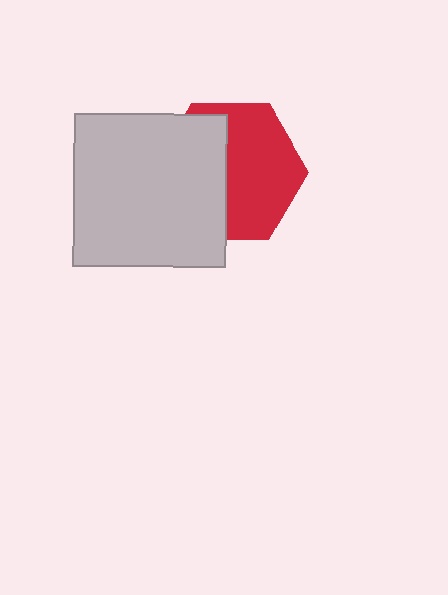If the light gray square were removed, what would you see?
You would see the complete red hexagon.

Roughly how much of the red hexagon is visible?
About half of it is visible (roughly 55%).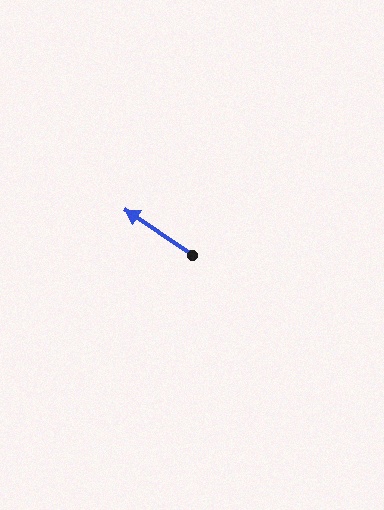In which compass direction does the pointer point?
Northwest.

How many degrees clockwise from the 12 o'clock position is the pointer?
Approximately 304 degrees.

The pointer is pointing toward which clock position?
Roughly 10 o'clock.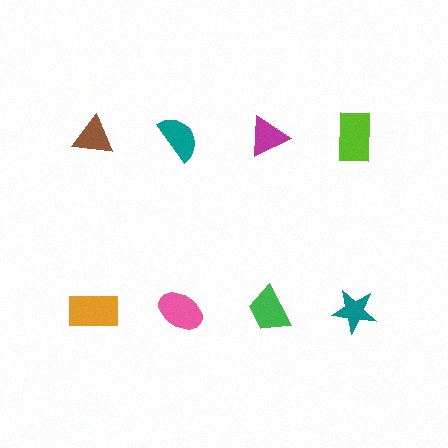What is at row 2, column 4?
A teal star.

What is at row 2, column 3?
A green trapezoid.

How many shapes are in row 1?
4 shapes.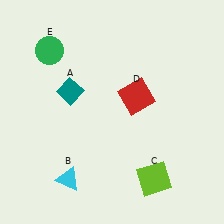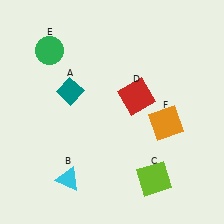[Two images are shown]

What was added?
An orange square (F) was added in Image 2.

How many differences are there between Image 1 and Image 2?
There is 1 difference between the two images.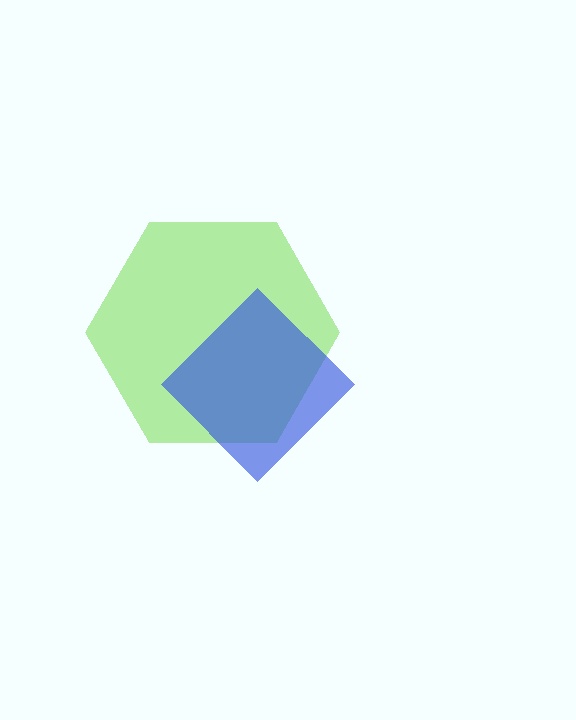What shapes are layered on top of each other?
The layered shapes are: a lime hexagon, a blue diamond.